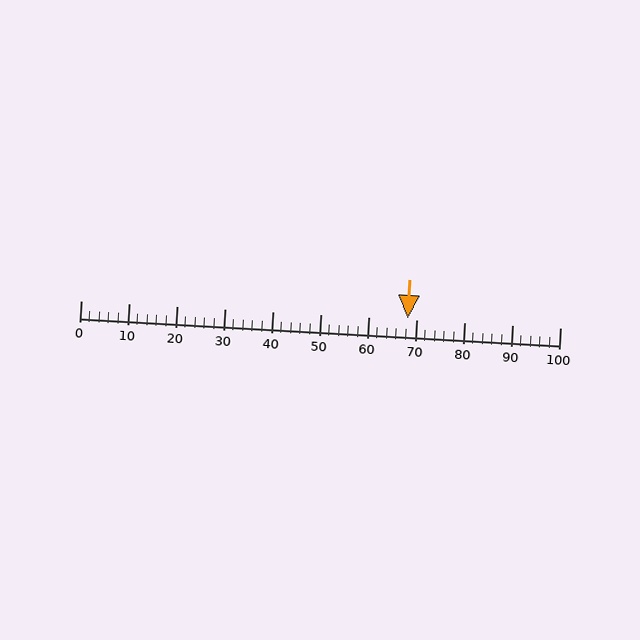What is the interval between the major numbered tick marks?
The major tick marks are spaced 10 units apart.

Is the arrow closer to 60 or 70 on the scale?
The arrow is closer to 70.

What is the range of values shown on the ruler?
The ruler shows values from 0 to 100.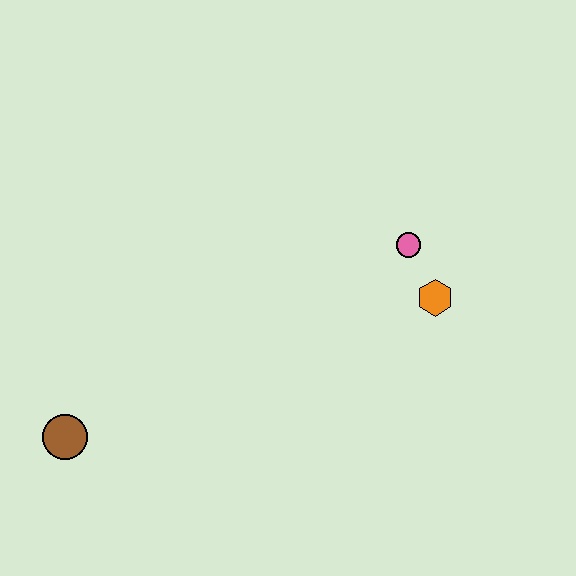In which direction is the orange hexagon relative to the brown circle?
The orange hexagon is to the right of the brown circle.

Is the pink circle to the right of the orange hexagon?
No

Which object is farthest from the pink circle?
The brown circle is farthest from the pink circle.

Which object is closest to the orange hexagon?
The pink circle is closest to the orange hexagon.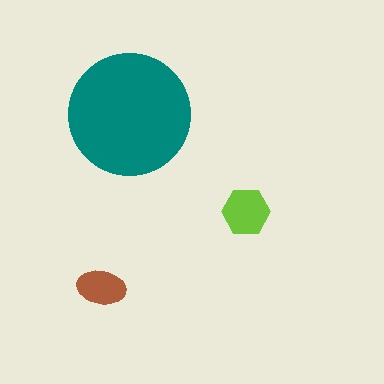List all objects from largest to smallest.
The teal circle, the lime hexagon, the brown ellipse.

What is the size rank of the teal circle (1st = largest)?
1st.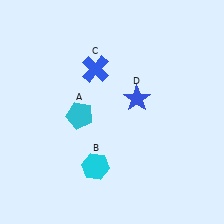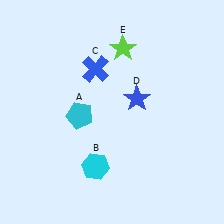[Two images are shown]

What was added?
A lime star (E) was added in Image 2.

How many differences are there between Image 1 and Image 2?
There is 1 difference between the two images.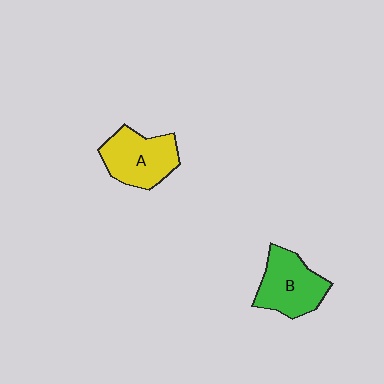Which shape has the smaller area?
Shape B (green).